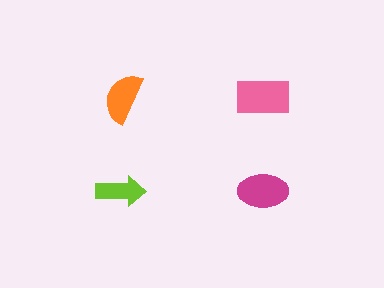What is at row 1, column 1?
An orange semicircle.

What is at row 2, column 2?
A magenta ellipse.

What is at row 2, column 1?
A lime arrow.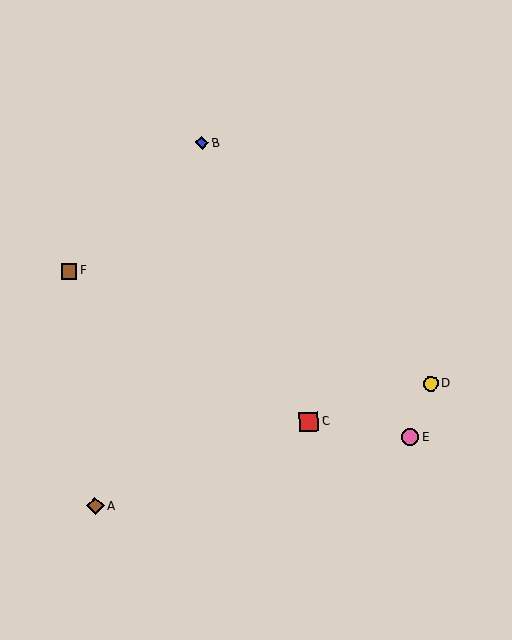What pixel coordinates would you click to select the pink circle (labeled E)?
Click at (410, 437) to select the pink circle E.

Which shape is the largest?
The red square (labeled C) is the largest.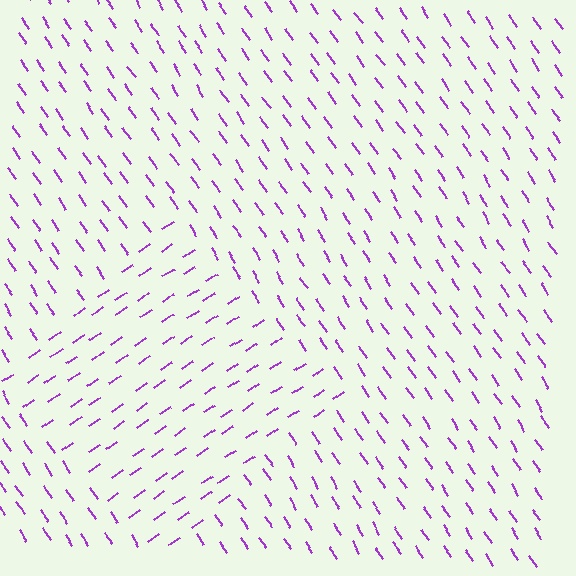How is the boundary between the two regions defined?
The boundary is defined purely by a change in line orientation (approximately 89 degrees difference). All lines are the same color and thickness.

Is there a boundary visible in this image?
Yes, there is a texture boundary formed by a change in line orientation.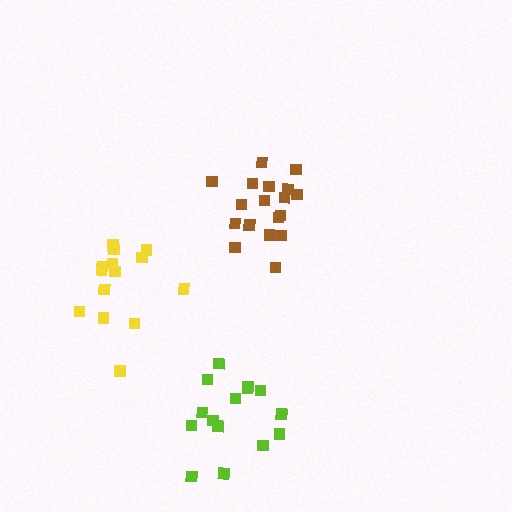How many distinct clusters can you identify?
There are 3 distinct clusters.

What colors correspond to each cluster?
The clusters are colored: brown, lime, yellow.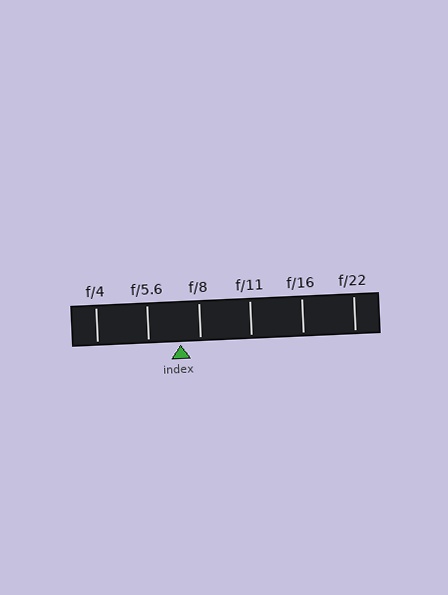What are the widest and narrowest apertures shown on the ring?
The widest aperture shown is f/4 and the narrowest is f/22.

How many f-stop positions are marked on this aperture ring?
There are 6 f-stop positions marked.